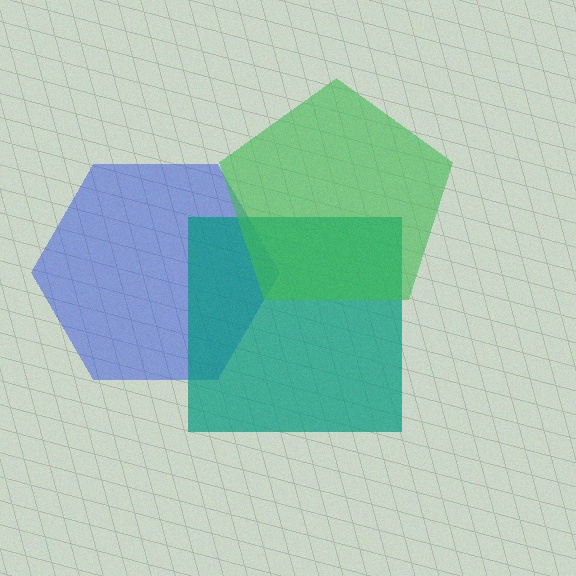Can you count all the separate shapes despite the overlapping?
Yes, there are 3 separate shapes.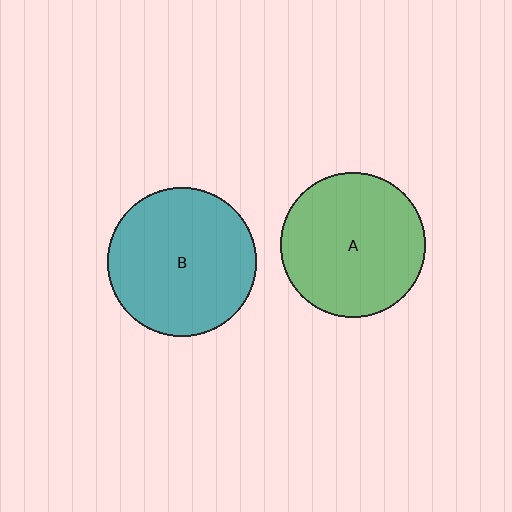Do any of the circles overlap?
No, none of the circles overlap.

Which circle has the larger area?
Circle B (teal).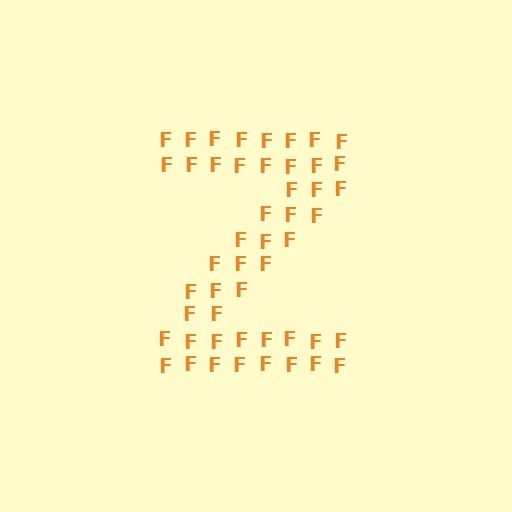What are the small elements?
The small elements are letter F's.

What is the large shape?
The large shape is the letter Z.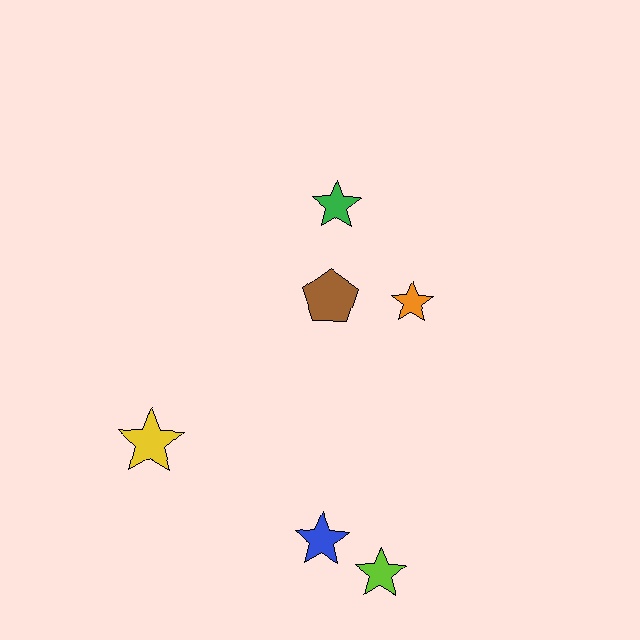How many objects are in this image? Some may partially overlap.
There are 6 objects.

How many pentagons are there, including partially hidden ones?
There is 1 pentagon.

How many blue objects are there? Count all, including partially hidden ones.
There is 1 blue object.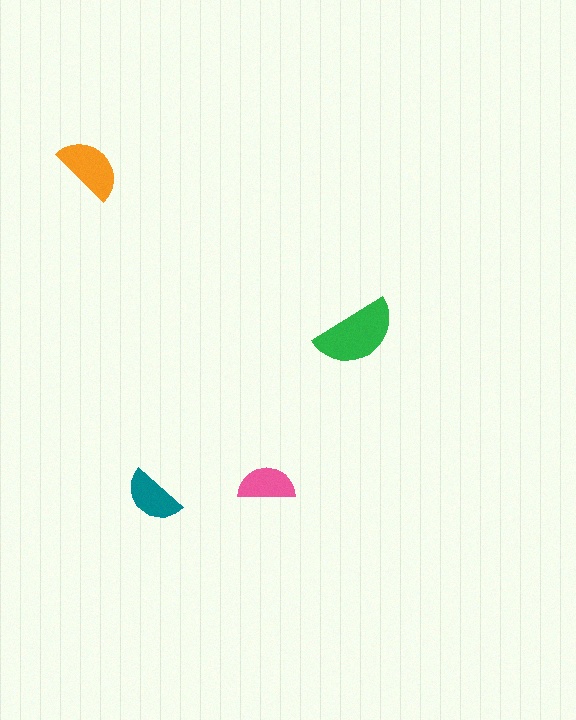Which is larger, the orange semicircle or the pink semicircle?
The orange one.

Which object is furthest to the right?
The green semicircle is rightmost.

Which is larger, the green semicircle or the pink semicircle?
The green one.